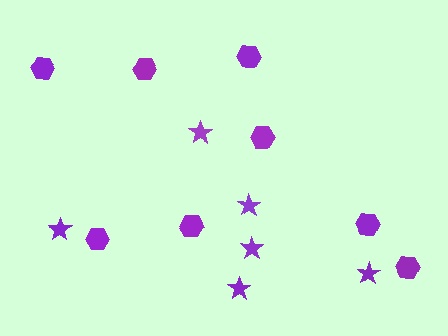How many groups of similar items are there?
There are 2 groups: one group of stars (6) and one group of hexagons (8).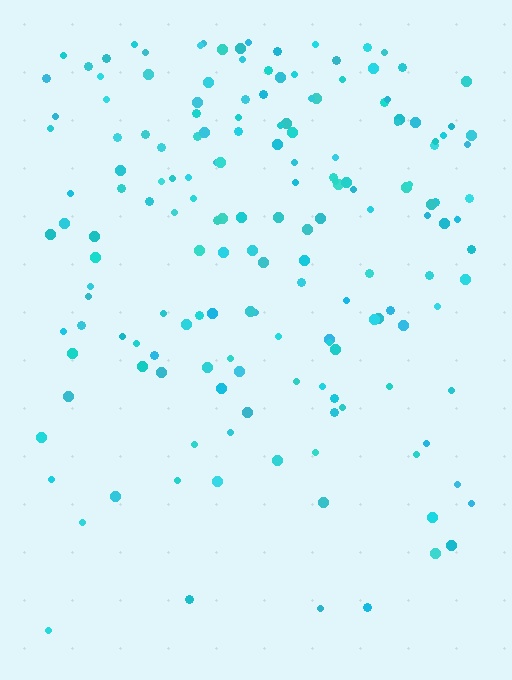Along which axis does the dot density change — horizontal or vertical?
Vertical.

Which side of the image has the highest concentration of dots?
The top.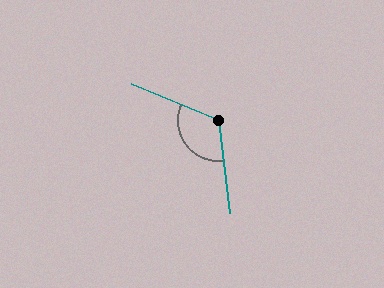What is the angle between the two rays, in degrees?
Approximately 119 degrees.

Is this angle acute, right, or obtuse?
It is obtuse.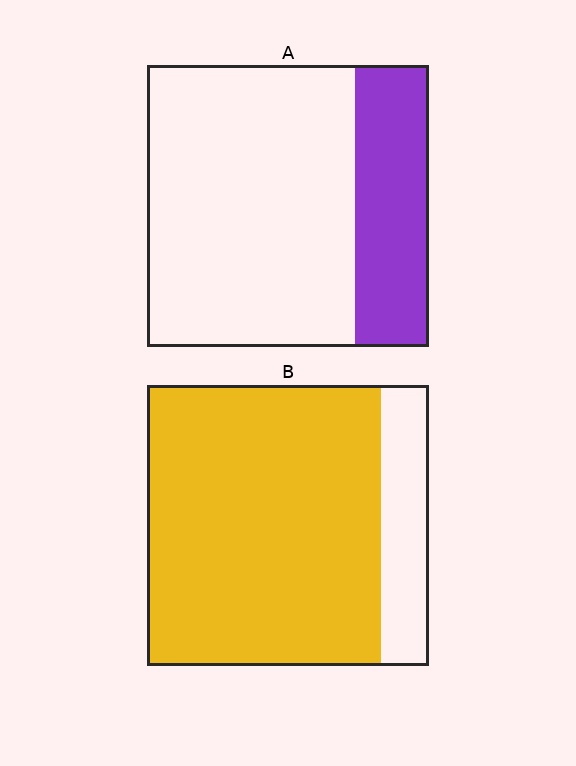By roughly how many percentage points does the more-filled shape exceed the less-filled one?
By roughly 55 percentage points (B over A).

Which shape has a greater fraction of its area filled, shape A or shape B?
Shape B.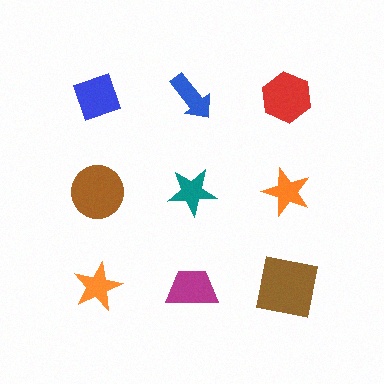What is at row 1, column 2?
A blue arrow.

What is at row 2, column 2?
A teal star.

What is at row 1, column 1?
A blue diamond.